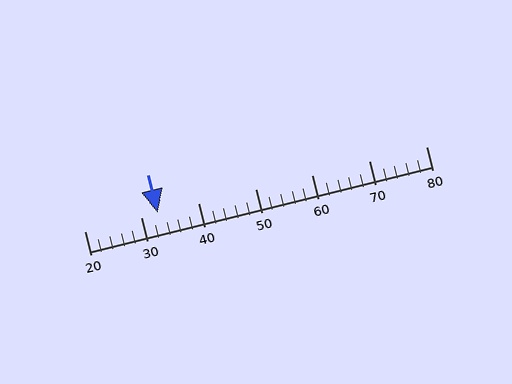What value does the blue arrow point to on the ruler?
The blue arrow points to approximately 33.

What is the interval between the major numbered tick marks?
The major tick marks are spaced 10 units apart.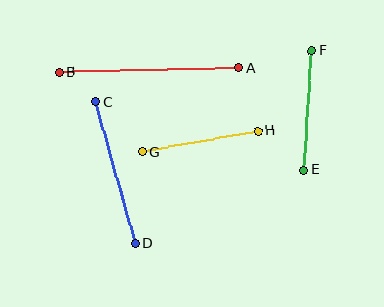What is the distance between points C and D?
The distance is approximately 147 pixels.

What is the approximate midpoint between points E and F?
The midpoint is at approximately (308, 110) pixels.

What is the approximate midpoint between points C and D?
The midpoint is at approximately (115, 173) pixels.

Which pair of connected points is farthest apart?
Points A and B are farthest apart.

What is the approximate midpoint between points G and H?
The midpoint is at approximately (200, 141) pixels.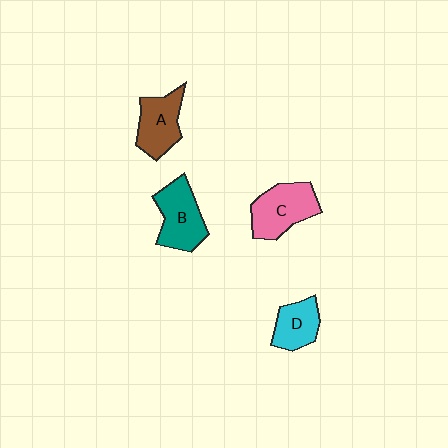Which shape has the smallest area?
Shape D (cyan).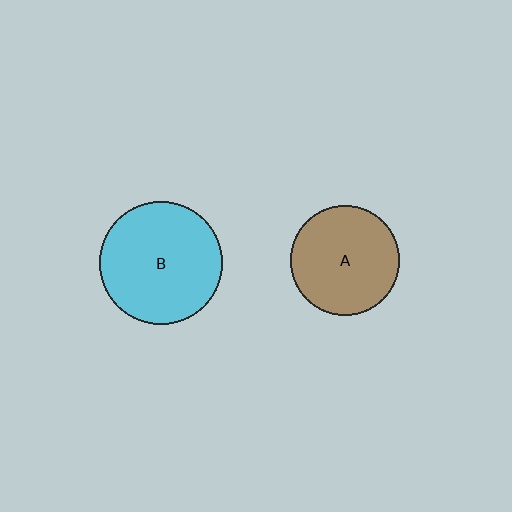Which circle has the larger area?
Circle B (cyan).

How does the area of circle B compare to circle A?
Approximately 1.3 times.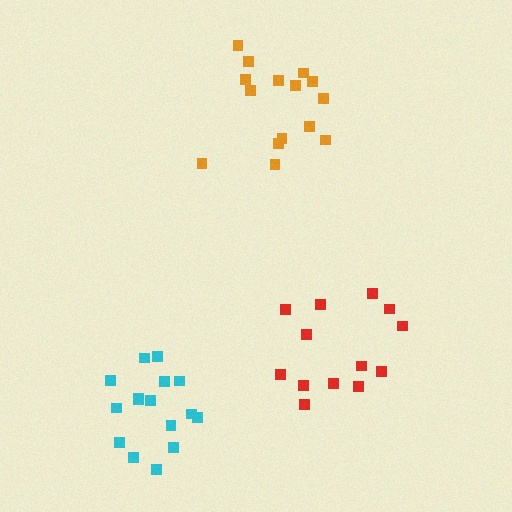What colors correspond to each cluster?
The clusters are colored: red, cyan, orange.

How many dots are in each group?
Group 1: 13 dots, Group 2: 16 dots, Group 3: 15 dots (44 total).